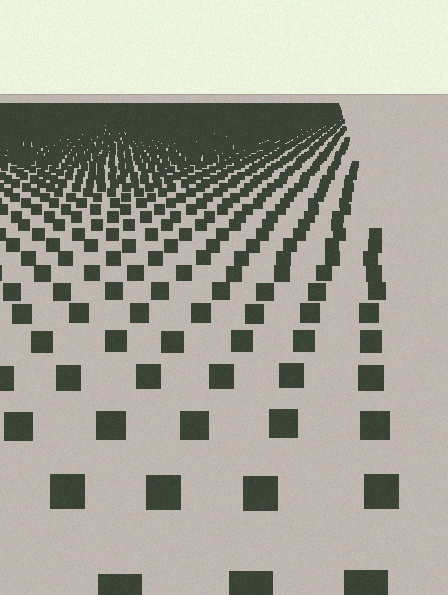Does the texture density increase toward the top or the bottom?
Density increases toward the top.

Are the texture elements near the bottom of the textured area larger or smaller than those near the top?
Larger. Near the bottom, elements are closer to the viewer and appear at a bigger on-screen size.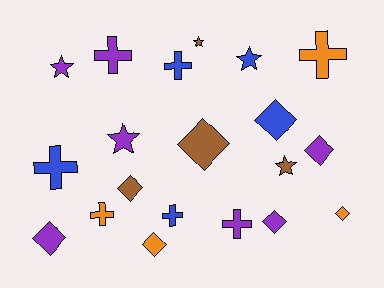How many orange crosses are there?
There are 2 orange crosses.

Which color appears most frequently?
Purple, with 7 objects.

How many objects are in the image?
There are 20 objects.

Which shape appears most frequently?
Diamond, with 8 objects.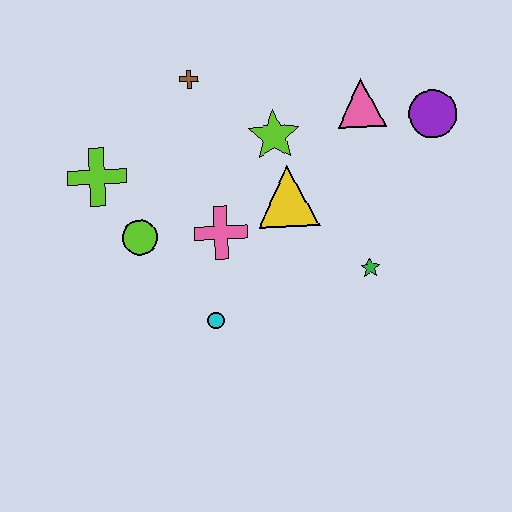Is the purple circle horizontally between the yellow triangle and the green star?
No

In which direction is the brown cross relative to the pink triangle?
The brown cross is to the left of the pink triangle.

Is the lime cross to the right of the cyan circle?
No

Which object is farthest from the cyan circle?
The purple circle is farthest from the cyan circle.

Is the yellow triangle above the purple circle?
No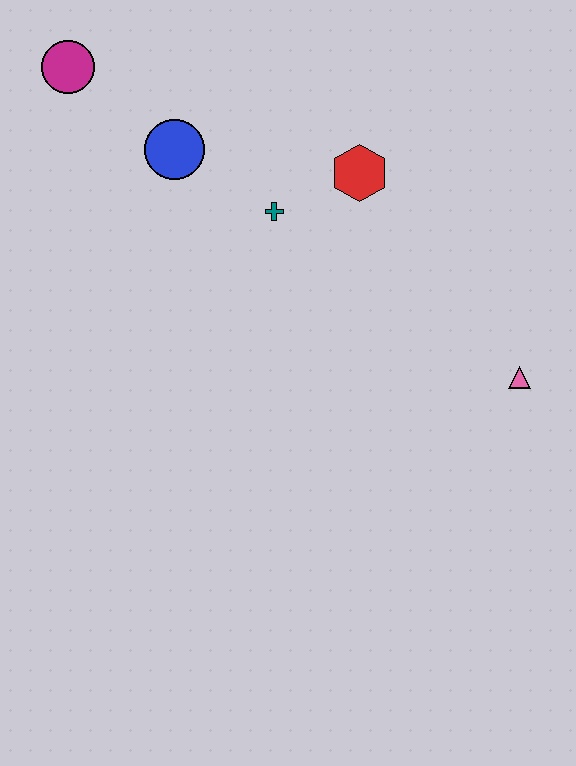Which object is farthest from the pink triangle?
The magenta circle is farthest from the pink triangle.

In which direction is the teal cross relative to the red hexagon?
The teal cross is to the left of the red hexagon.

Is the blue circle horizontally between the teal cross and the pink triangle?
No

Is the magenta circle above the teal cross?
Yes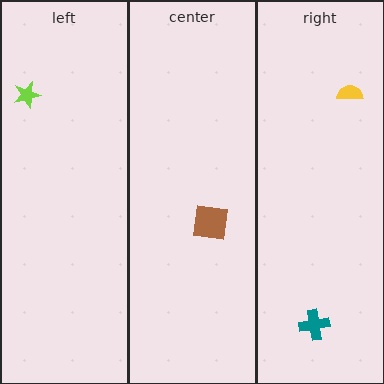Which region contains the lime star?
The left region.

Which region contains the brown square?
The center region.